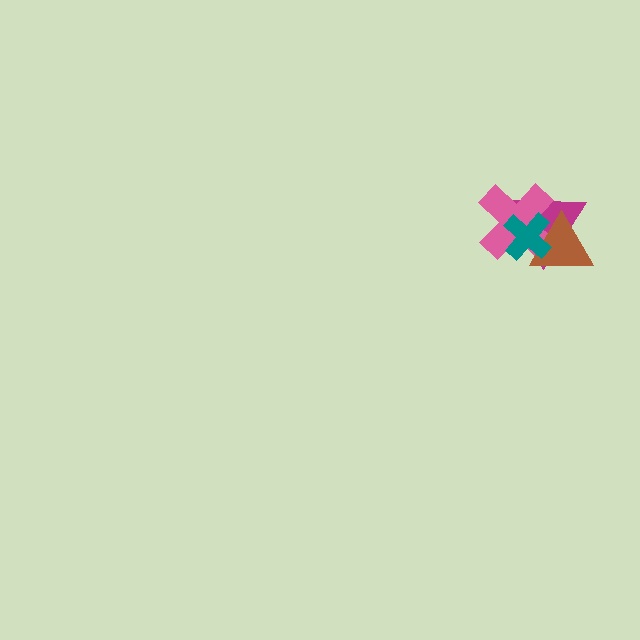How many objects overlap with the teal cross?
3 objects overlap with the teal cross.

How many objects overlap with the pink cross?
3 objects overlap with the pink cross.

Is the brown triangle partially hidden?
Yes, it is partially covered by another shape.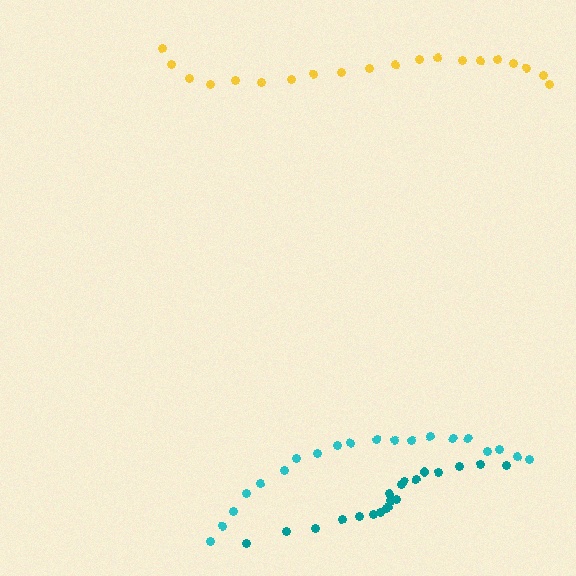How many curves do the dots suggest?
There are 3 distinct paths.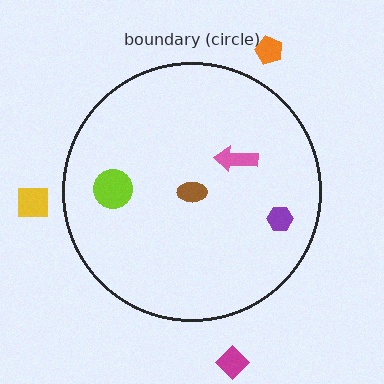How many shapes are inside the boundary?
4 inside, 3 outside.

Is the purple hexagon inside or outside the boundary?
Inside.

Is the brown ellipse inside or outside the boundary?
Inside.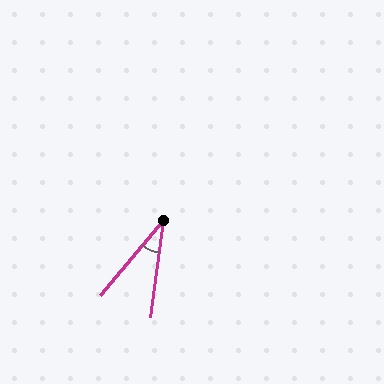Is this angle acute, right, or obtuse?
It is acute.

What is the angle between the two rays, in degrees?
Approximately 33 degrees.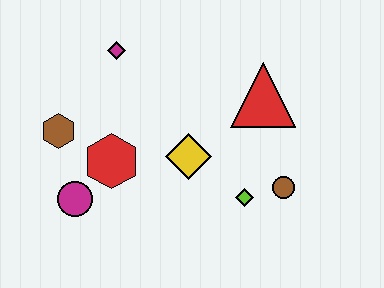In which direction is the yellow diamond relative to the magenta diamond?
The yellow diamond is below the magenta diamond.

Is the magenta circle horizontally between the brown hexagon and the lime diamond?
Yes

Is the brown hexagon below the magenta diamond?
Yes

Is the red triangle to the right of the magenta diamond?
Yes